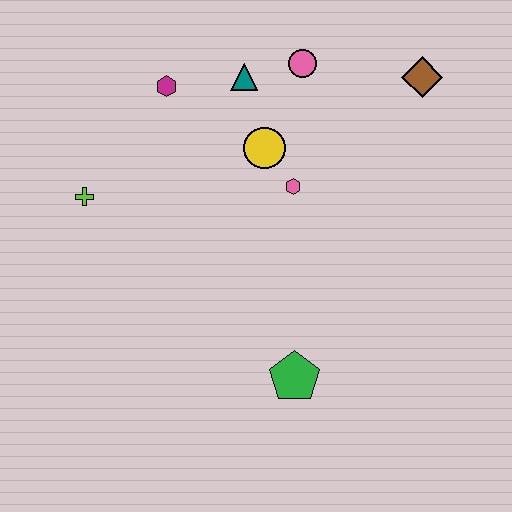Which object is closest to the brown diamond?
The pink circle is closest to the brown diamond.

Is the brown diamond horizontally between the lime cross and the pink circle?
No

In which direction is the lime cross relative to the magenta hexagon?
The lime cross is below the magenta hexagon.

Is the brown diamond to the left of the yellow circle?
No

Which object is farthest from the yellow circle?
The green pentagon is farthest from the yellow circle.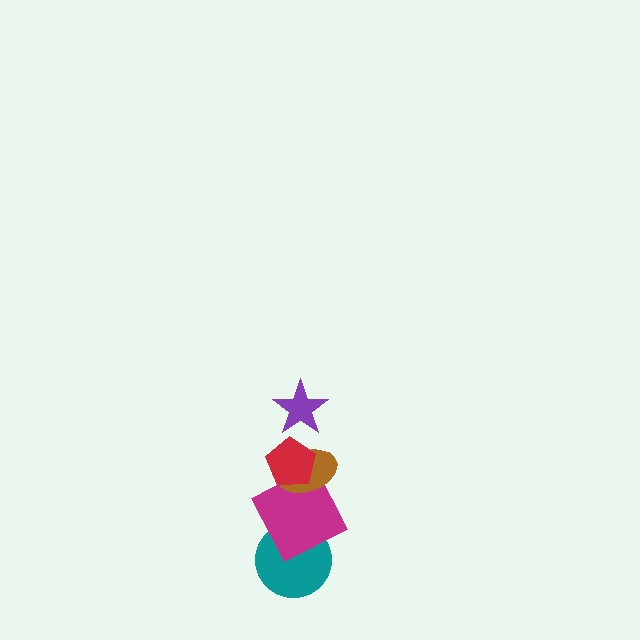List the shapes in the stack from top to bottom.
From top to bottom: the purple star, the red pentagon, the brown ellipse, the magenta square, the teal circle.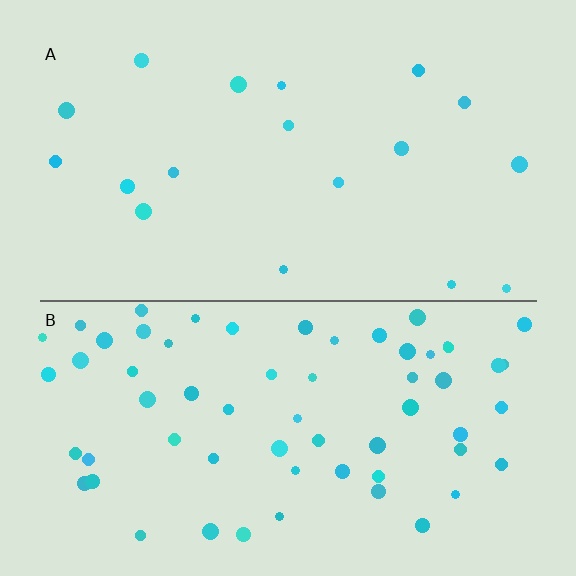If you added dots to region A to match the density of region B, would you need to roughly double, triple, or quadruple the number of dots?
Approximately quadruple.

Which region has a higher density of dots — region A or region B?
B (the bottom).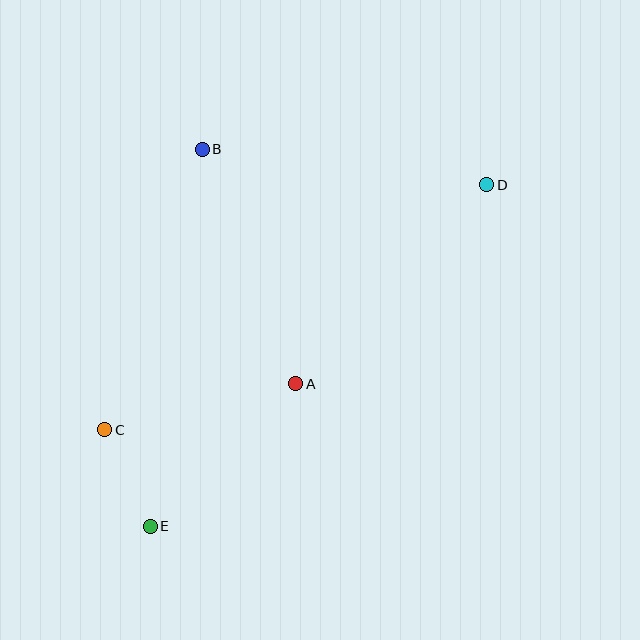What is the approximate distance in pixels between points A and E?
The distance between A and E is approximately 204 pixels.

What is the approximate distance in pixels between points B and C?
The distance between B and C is approximately 297 pixels.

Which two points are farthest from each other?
Points D and E are farthest from each other.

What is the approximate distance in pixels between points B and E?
The distance between B and E is approximately 381 pixels.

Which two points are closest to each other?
Points C and E are closest to each other.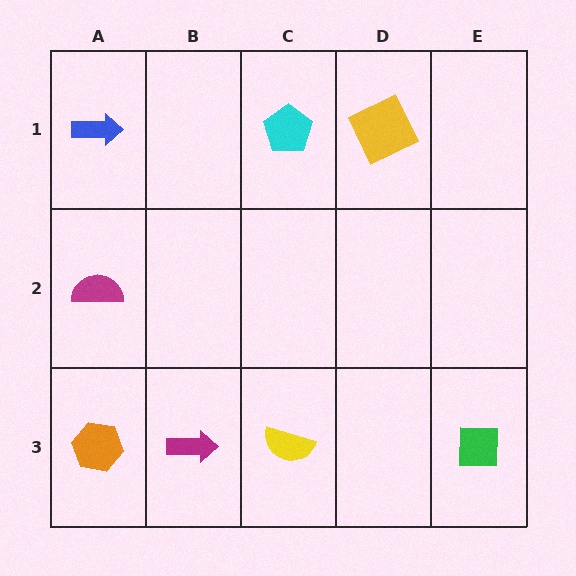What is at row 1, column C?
A cyan pentagon.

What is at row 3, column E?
A green square.